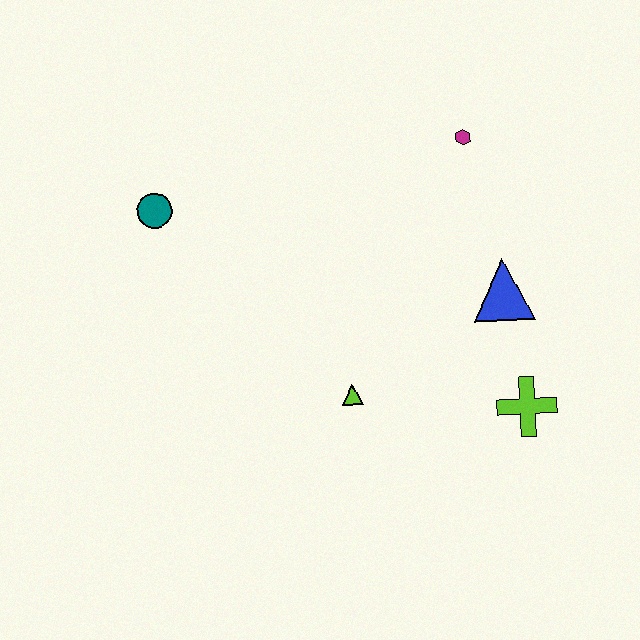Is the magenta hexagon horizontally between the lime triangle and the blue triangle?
Yes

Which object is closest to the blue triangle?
The lime cross is closest to the blue triangle.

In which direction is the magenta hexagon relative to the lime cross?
The magenta hexagon is above the lime cross.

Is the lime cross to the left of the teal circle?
No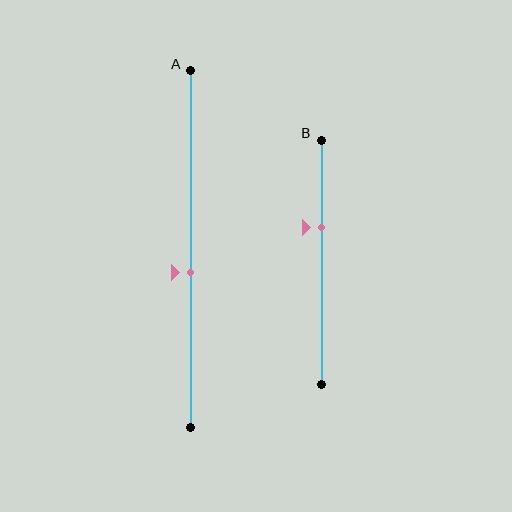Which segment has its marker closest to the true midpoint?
Segment A has its marker closest to the true midpoint.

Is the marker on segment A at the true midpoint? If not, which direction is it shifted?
No, the marker on segment A is shifted downward by about 7% of the segment length.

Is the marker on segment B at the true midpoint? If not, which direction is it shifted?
No, the marker on segment B is shifted upward by about 14% of the segment length.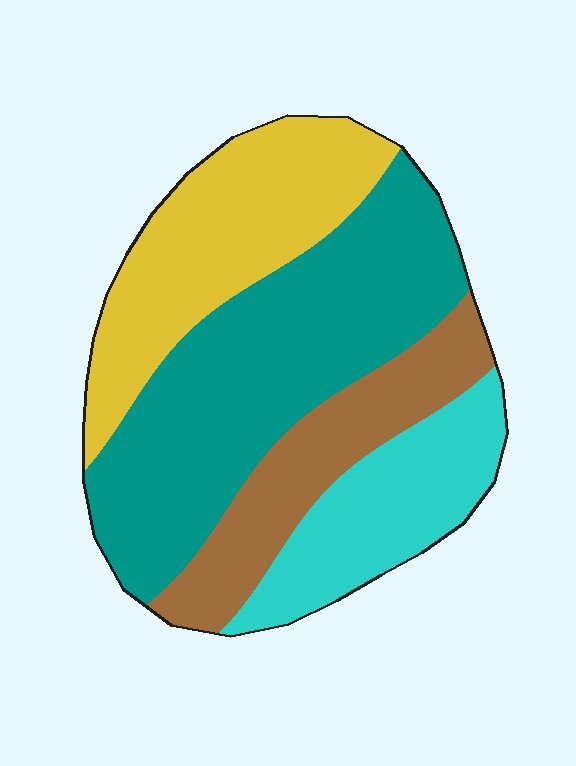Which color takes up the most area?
Teal, at roughly 40%.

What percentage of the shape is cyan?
Cyan covers roughly 20% of the shape.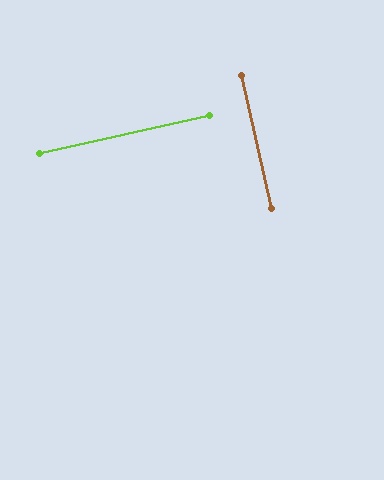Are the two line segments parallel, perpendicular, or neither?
Perpendicular — they meet at approximately 90°.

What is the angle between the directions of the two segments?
Approximately 90 degrees.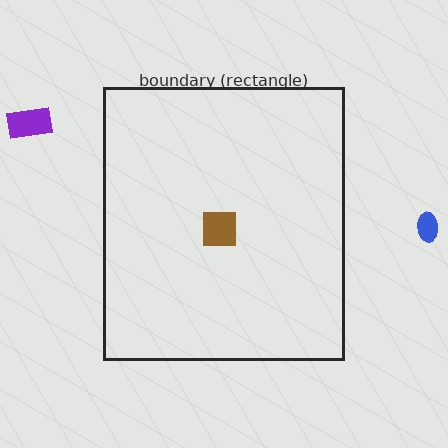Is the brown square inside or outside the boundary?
Inside.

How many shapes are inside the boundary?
1 inside, 2 outside.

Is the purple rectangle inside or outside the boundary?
Outside.